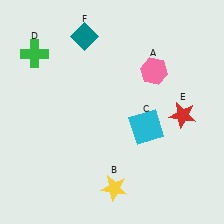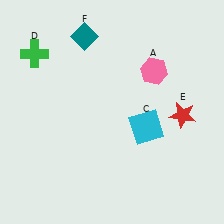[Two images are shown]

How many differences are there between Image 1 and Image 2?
There is 1 difference between the two images.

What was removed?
The yellow star (B) was removed in Image 2.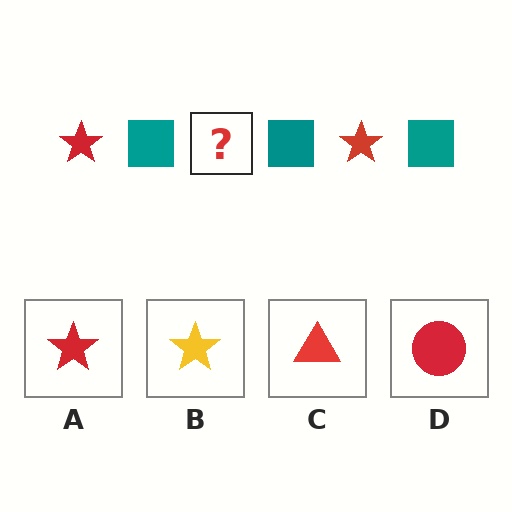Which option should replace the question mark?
Option A.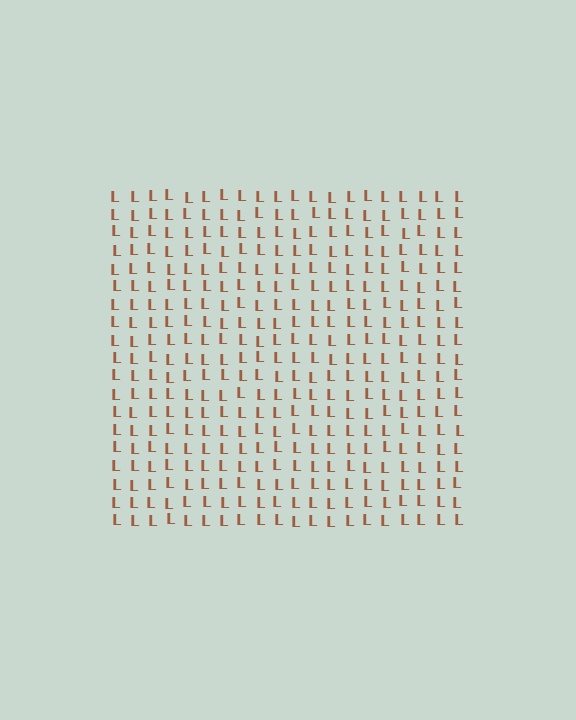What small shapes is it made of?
It is made of small letter L's.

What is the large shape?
The large shape is a square.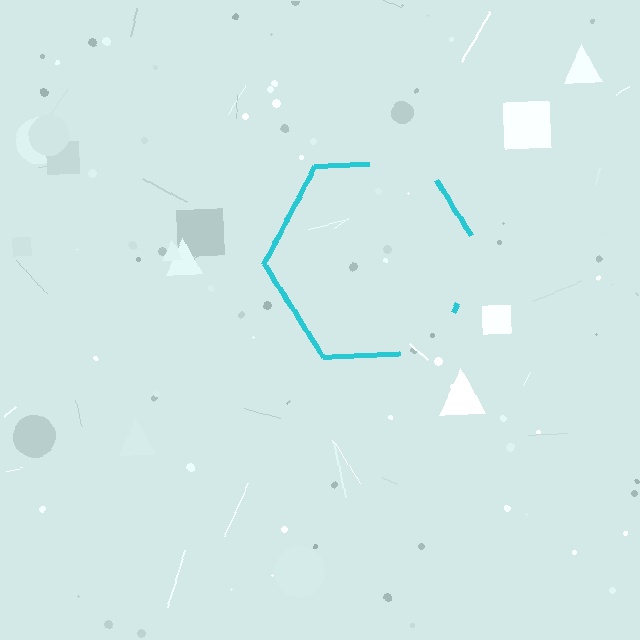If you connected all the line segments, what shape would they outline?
They would outline a hexagon.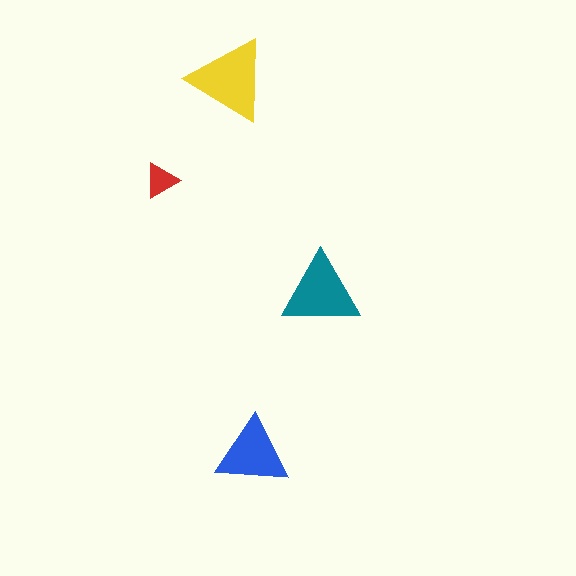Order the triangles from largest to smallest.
the yellow one, the teal one, the blue one, the red one.